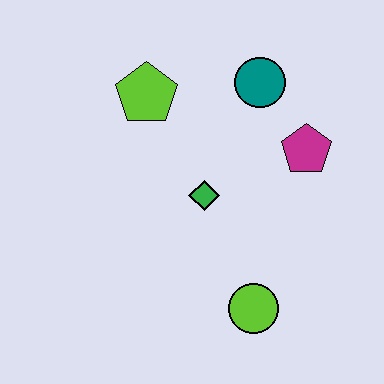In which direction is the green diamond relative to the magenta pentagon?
The green diamond is to the left of the magenta pentagon.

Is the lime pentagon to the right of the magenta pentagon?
No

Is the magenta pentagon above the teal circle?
No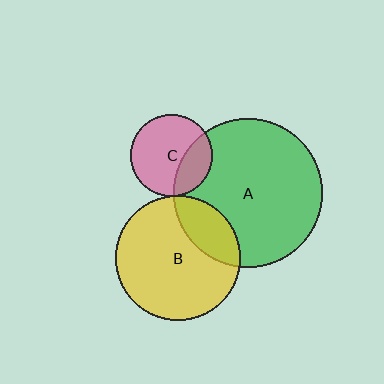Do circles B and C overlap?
Yes.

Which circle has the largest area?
Circle A (green).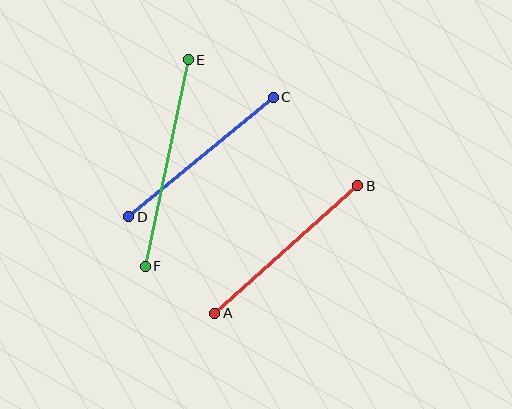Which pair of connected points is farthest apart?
Points E and F are farthest apart.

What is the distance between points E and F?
The distance is approximately 211 pixels.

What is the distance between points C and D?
The distance is approximately 187 pixels.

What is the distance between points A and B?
The distance is approximately 192 pixels.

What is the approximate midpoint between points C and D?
The midpoint is at approximately (201, 157) pixels.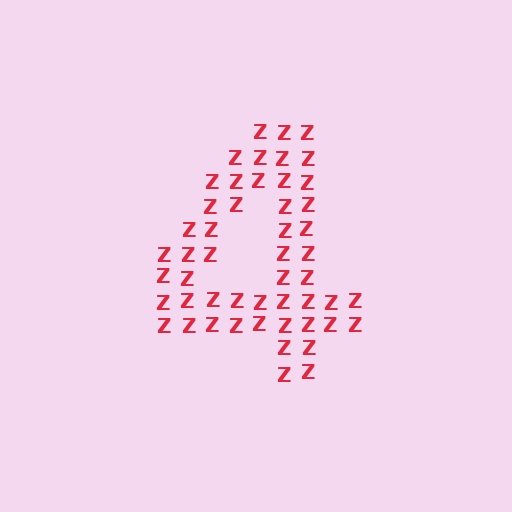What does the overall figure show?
The overall figure shows the digit 4.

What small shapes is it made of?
It is made of small letter Z's.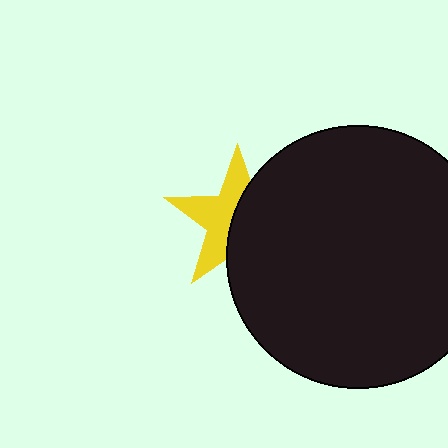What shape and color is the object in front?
The object in front is a black circle.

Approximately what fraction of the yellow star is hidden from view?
Roughly 50% of the yellow star is hidden behind the black circle.